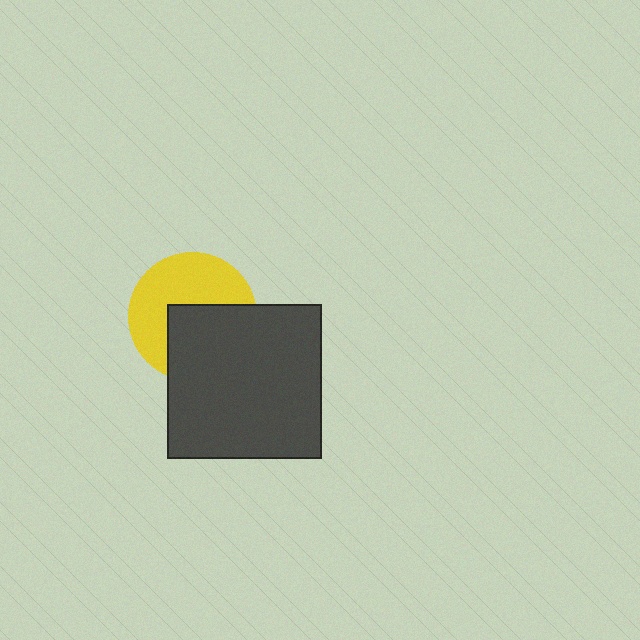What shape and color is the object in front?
The object in front is a dark gray square.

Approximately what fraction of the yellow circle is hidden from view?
Roughly 46% of the yellow circle is hidden behind the dark gray square.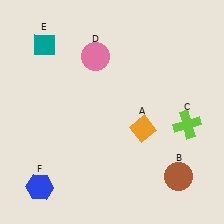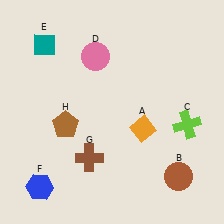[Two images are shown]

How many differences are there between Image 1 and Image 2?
There are 2 differences between the two images.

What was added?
A brown cross (G), a brown pentagon (H) were added in Image 2.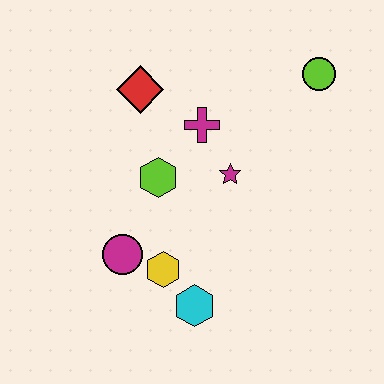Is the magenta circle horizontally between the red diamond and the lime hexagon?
No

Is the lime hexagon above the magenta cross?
No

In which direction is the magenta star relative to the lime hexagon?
The magenta star is to the right of the lime hexagon.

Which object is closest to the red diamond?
The magenta cross is closest to the red diamond.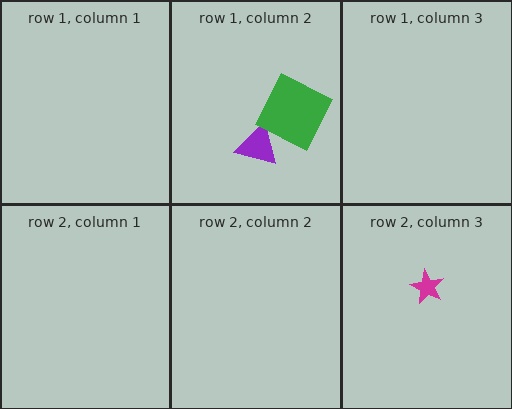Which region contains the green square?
The row 1, column 2 region.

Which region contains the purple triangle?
The row 1, column 2 region.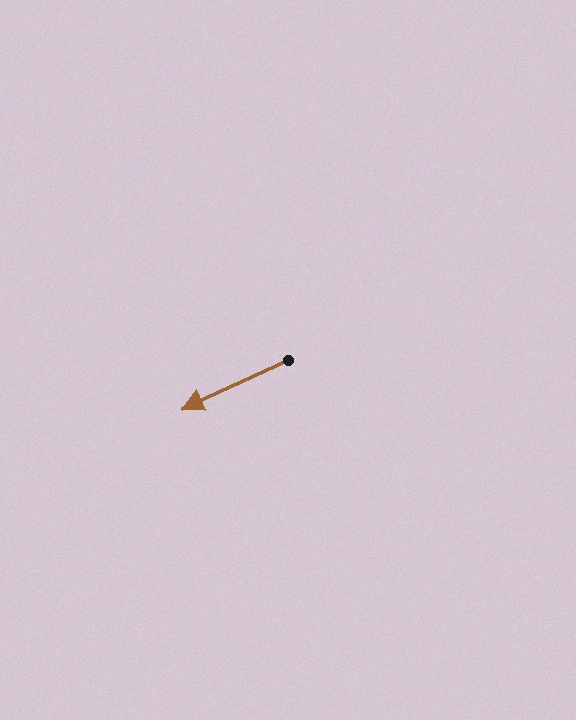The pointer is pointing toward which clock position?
Roughly 8 o'clock.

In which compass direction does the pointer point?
Southwest.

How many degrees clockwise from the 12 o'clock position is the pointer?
Approximately 245 degrees.